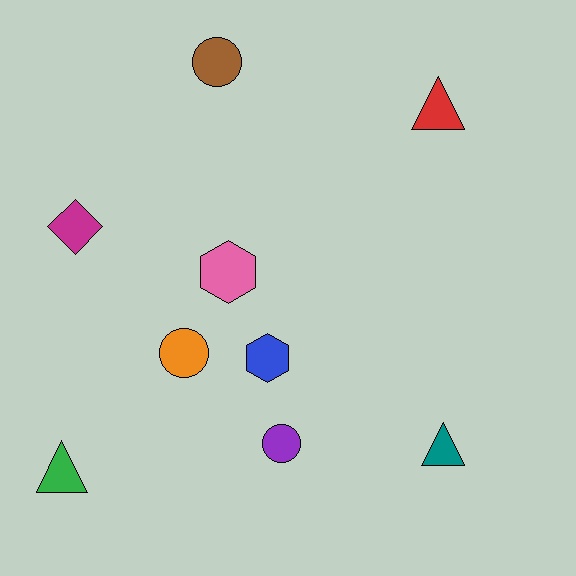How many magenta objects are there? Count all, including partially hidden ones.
There is 1 magenta object.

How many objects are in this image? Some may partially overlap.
There are 9 objects.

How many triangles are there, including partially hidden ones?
There are 3 triangles.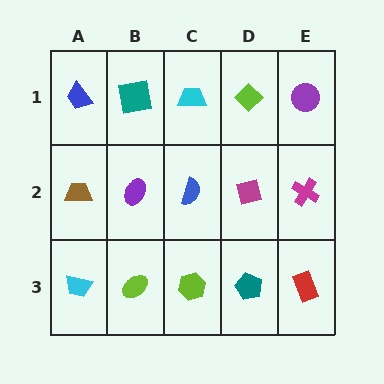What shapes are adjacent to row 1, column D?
A magenta square (row 2, column D), a cyan trapezoid (row 1, column C), a purple circle (row 1, column E).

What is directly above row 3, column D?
A magenta square.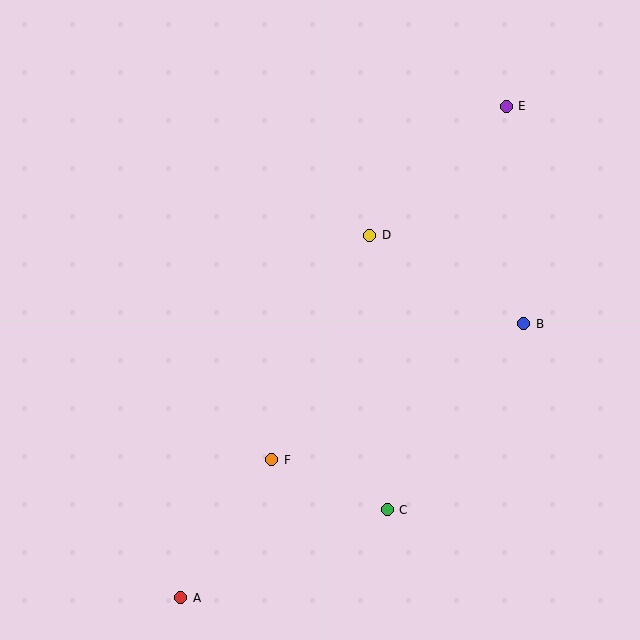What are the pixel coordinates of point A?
Point A is at (181, 598).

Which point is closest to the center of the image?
Point D at (370, 235) is closest to the center.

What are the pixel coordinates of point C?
Point C is at (387, 510).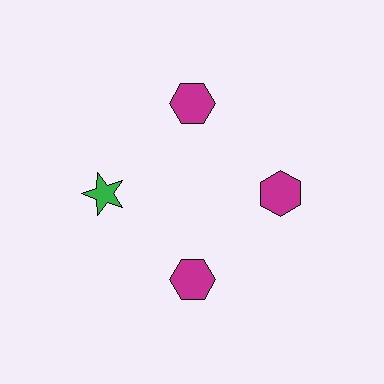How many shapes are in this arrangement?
There are 4 shapes arranged in a ring pattern.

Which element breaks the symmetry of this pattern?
The green star at roughly the 9 o'clock position breaks the symmetry. All other shapes are magenta hexagons.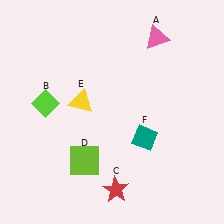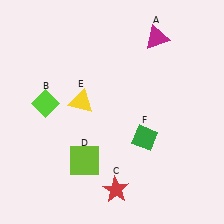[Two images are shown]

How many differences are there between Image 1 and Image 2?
There are 2 differences between the two images.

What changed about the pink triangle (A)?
In Image 1, A is pink. In Image 2, it changed to magenta.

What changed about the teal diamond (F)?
In Image 1, F is teal. In Image 2, it changed to green.